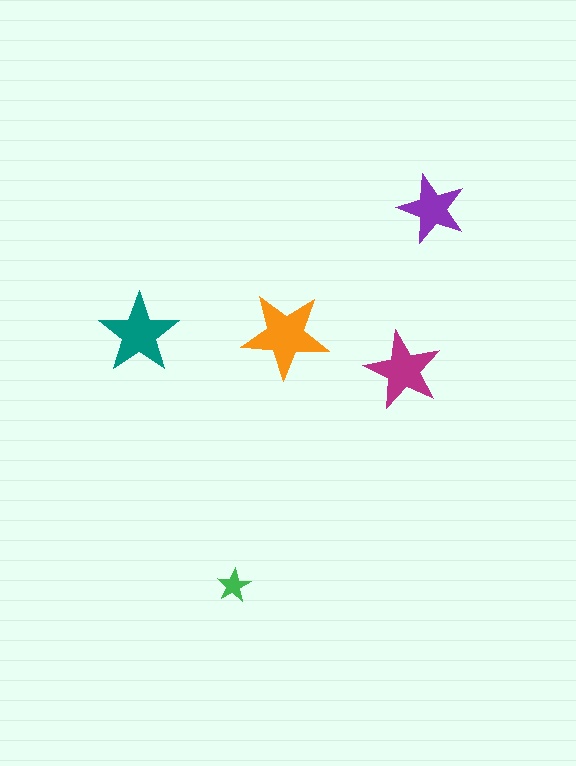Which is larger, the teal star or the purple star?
The teal one.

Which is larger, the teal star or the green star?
The teal one.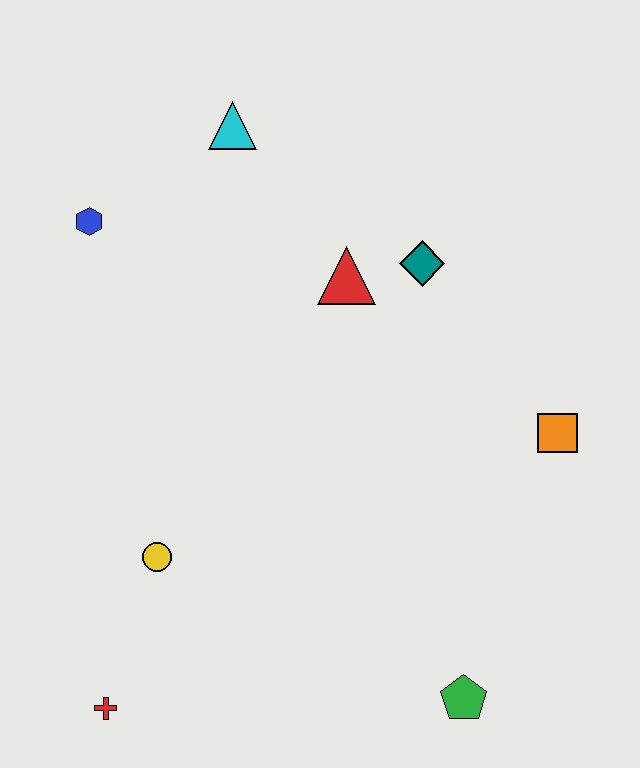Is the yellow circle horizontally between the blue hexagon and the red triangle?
Yes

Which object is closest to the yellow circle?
The red cross is closest to the yellow circle.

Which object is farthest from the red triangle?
The red cross is farthest from the red triangle.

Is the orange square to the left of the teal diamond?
No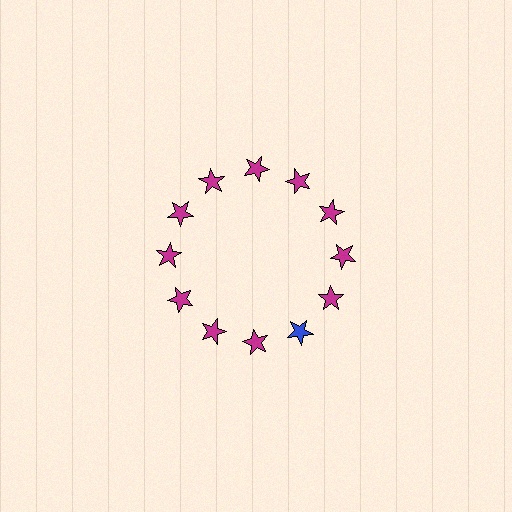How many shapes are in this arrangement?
There are 12 shapes arranged in a ring pattern.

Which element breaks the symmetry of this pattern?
The blue star at roughly the 5 o'clock position breaks the symmetry. All other shapes are magenta stars.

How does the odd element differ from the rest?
It has a different color: blue instead of magenta.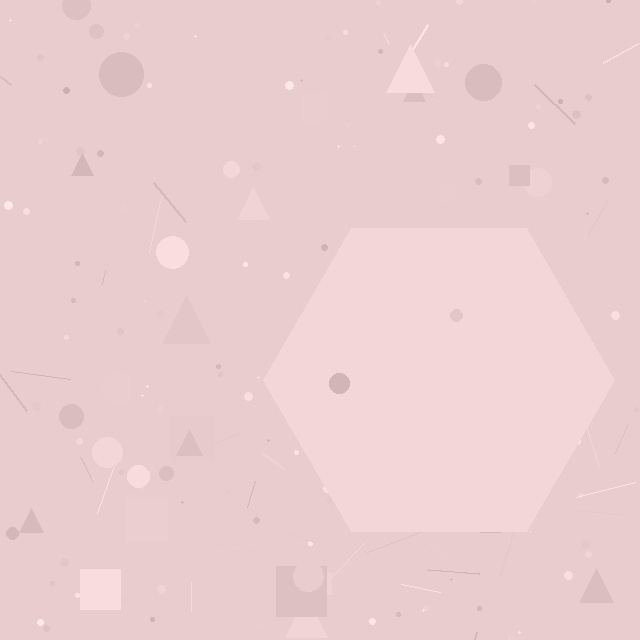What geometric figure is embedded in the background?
A hexagon is embedded in the background.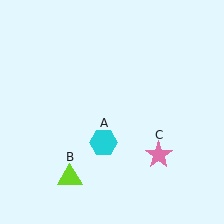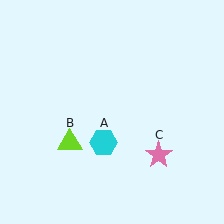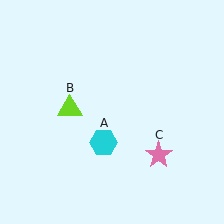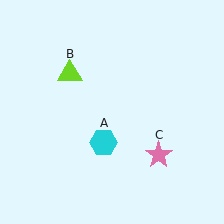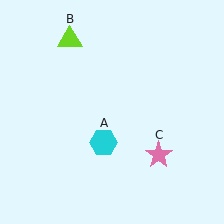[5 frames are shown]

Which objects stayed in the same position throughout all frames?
Cyan hexagon (object A) and pink star (object C) remained stationary.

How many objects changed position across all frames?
1 object changed position: lime triangle (object B).